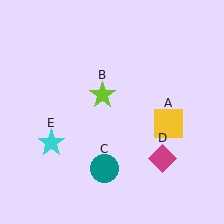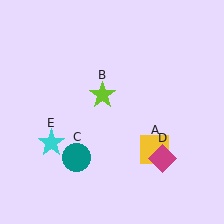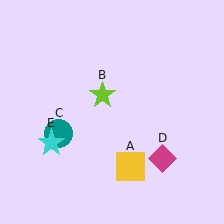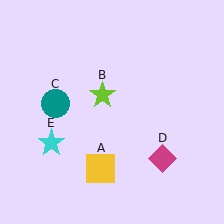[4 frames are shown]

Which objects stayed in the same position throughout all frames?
Lime star (object B) and magenta diamond (object D) and cyan star (object E) remained stationary.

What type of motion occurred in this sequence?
The yellow square (object A), teal circle (object C) rotated clockwise around the center of the scene.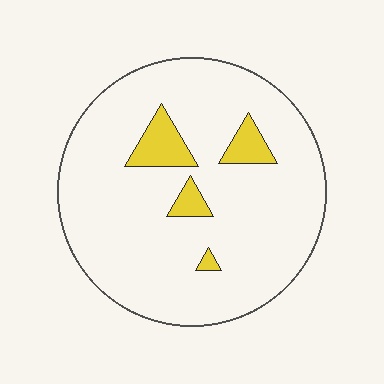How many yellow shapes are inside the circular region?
4.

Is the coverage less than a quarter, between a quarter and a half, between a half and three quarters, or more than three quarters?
Less than a quarter.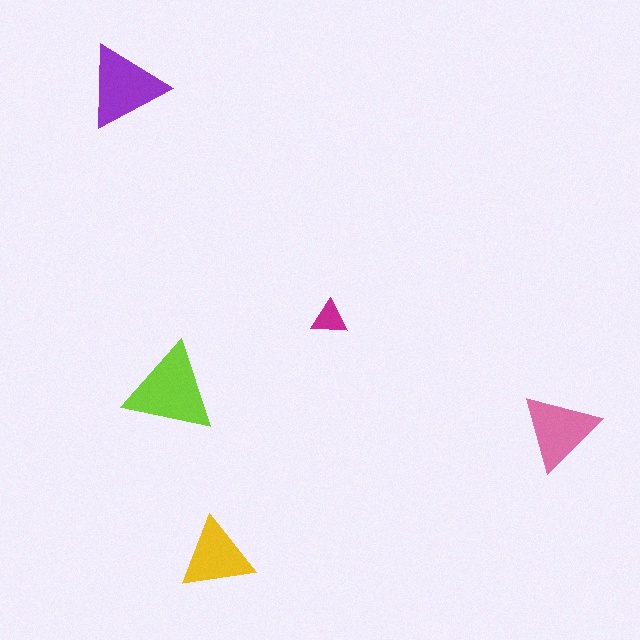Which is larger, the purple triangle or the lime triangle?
The lime one.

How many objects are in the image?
There are 5 objects in the image.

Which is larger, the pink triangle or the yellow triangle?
The pink one.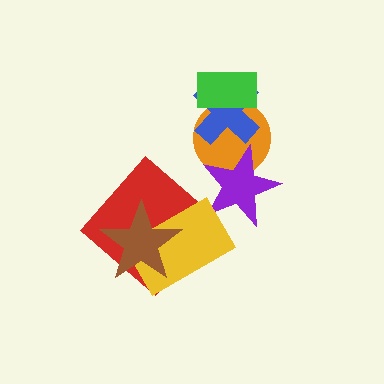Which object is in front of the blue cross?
The green rectangle is in front of the blue cross.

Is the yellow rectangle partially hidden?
Yes, it is partially covered by another shape.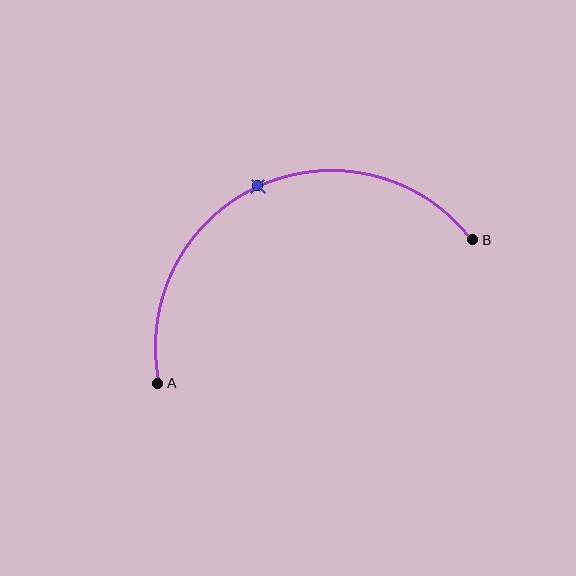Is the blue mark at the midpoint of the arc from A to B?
Yes. The blue mark lies on the arc at equal arc-length from both A and B — it is the arc midpoint.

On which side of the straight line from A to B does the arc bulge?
The arc bulges above the straight line connecting A and B.